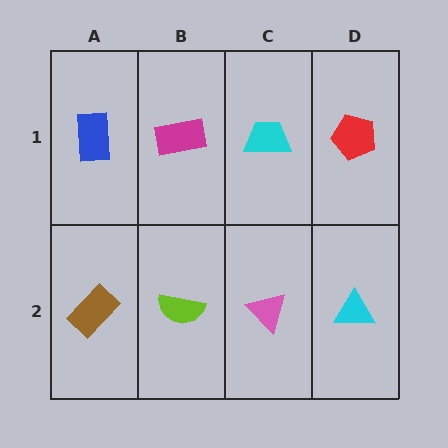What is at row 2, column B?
A lime semicircle.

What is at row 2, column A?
A brown rectangle.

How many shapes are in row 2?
4 shapes.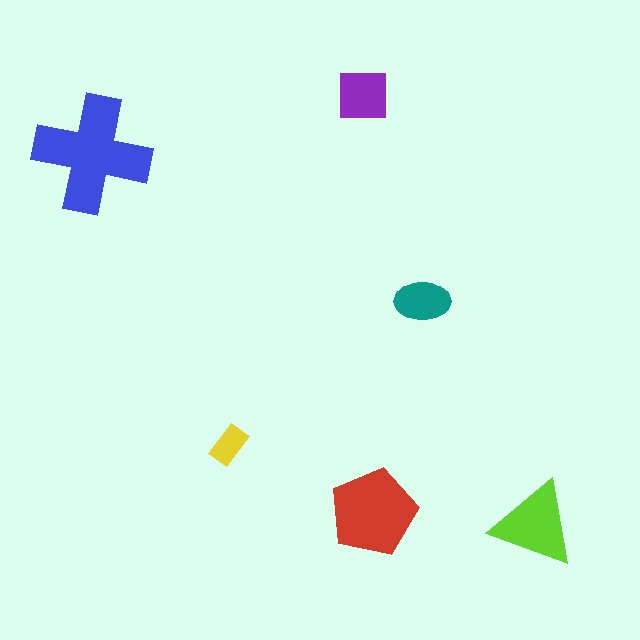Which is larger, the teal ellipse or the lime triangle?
The lime triangle.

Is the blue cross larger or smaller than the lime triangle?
Larger.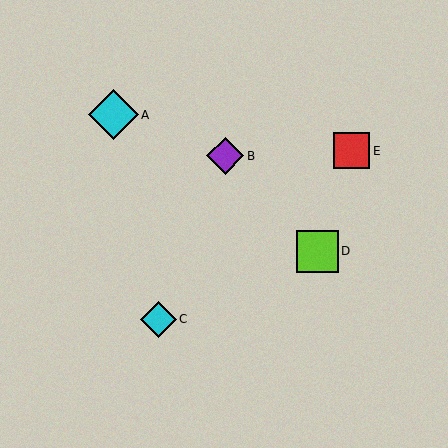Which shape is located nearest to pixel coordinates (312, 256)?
The lime square (labeled D) at (318, 251) is nearest to that location.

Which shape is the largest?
The cyan diamond (labeled A) is the largest.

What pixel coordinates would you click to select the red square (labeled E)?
Click at (352, 151) to select the red square E.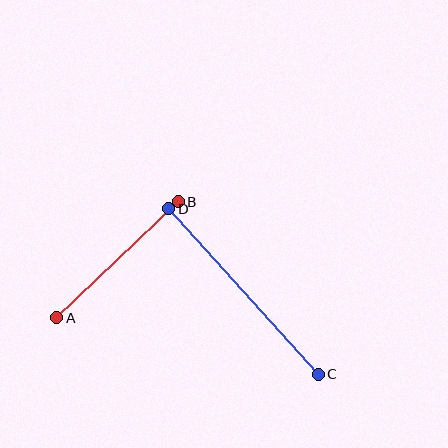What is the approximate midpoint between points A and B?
The midpoint is at approximately (118, 260) pixels.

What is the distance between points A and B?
The distance is approximately 168 pixels.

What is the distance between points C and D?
The distance is approximately 223 pixels.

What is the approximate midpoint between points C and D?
The midpoint is at approximately (243, 292) pixels.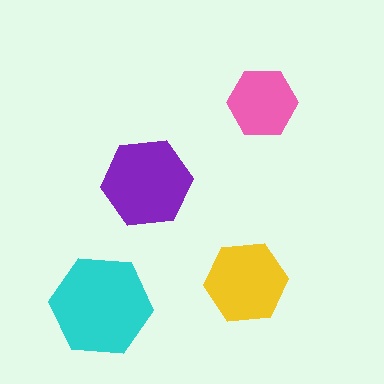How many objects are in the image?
There are 4 objects in the image.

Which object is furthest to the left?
The cyan hexagon is leftmost.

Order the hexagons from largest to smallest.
the cyan one, the purple one, the yellow one, the pink one.